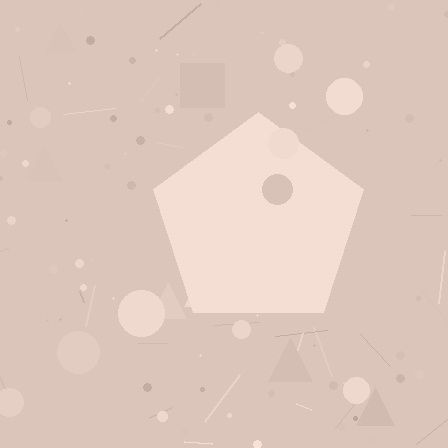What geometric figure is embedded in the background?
A pentagon is embedded in the background.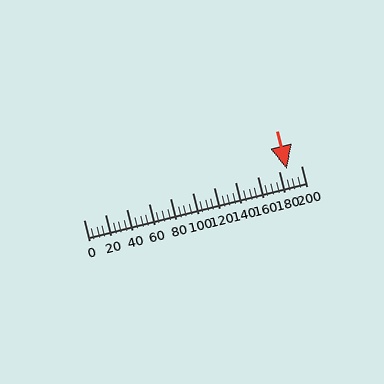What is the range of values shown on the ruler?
The ruler shows values from 0 to 200.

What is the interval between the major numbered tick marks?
The major tick marks are spaced 20 units apart.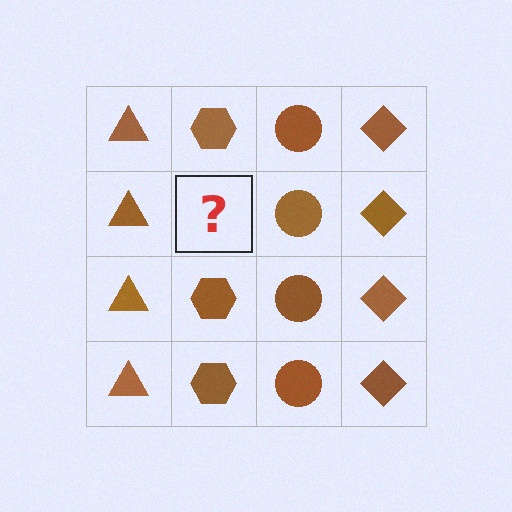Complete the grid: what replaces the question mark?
The question mark should be replaced with a brown hexagon.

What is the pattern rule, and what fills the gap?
The rule is that each column has a consistent shape. The gap should be filled with a brown hexagon.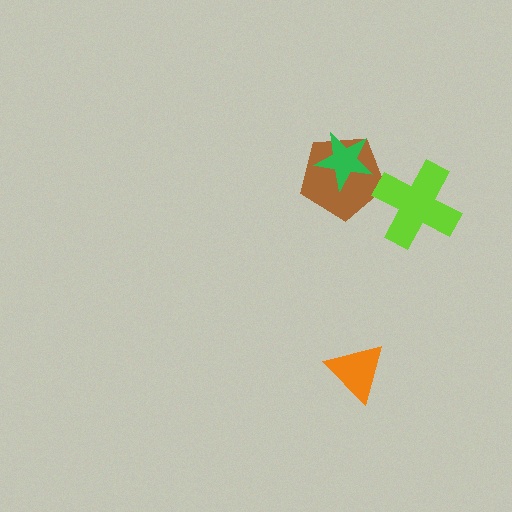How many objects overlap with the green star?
1 object overlaps with the green star.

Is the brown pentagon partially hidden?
Yes, it is partially covered by another shape.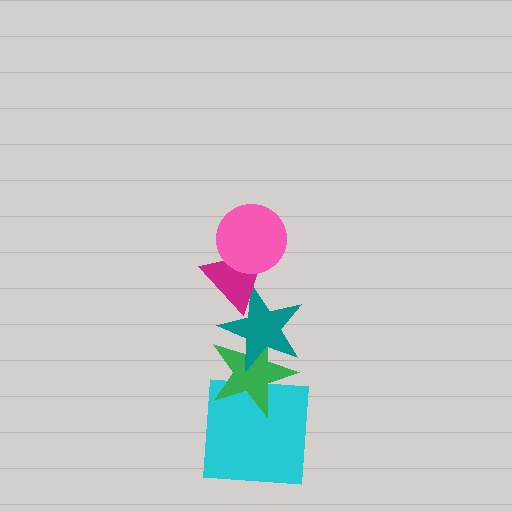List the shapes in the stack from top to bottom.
From top to bottom: the pink circle, the magenta triangle, the teal star, the green star, the cyan square.